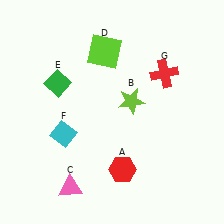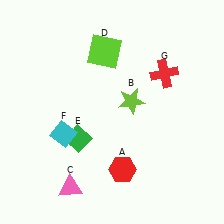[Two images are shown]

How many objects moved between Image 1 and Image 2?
1 object moved between the two images.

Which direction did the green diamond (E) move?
The green diamond (E) moved down.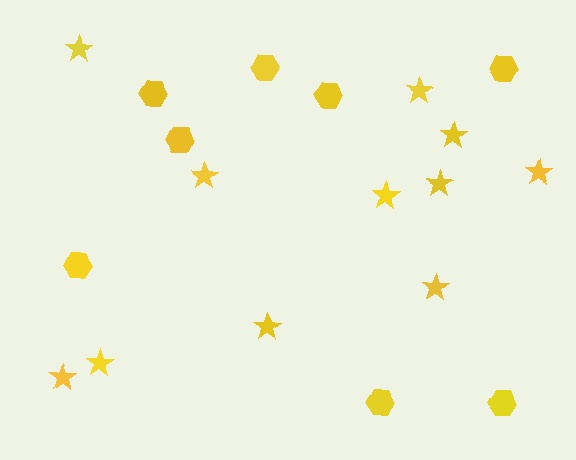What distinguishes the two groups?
There are 2 groups: one group of stars (11) and one group of hexagons (8).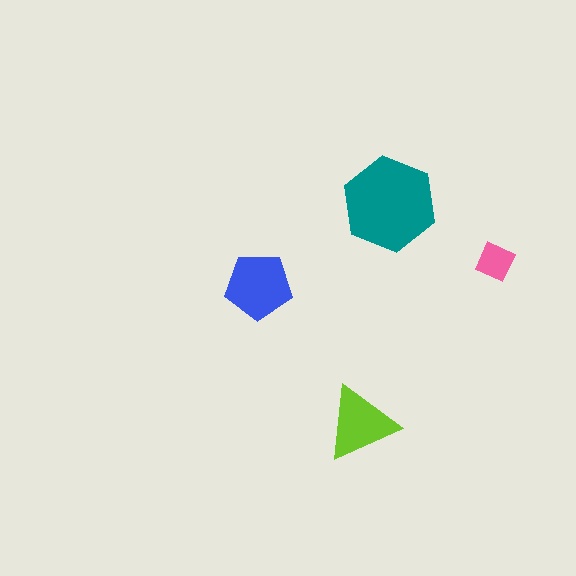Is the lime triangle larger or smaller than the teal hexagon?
Smaller.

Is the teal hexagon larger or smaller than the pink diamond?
Larger.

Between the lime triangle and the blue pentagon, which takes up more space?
The blue pentagon.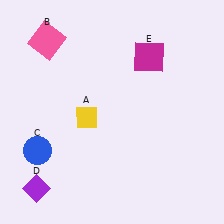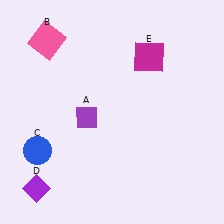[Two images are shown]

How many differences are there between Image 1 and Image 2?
There is 1 difference between the two images.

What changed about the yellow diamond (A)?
In Image 1, A is yellow. In Image 2, it changed to purple.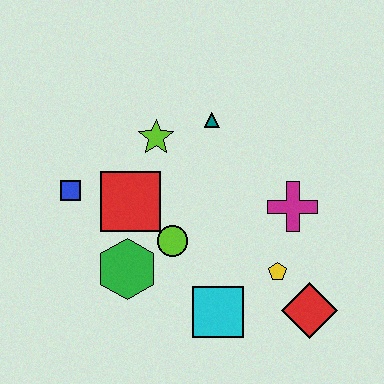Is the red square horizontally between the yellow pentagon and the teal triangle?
No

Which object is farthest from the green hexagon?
The red diamond is farthest from the green hexagon.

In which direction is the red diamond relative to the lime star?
The red diamond is below the lime star.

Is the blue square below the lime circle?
No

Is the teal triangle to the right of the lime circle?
Yes